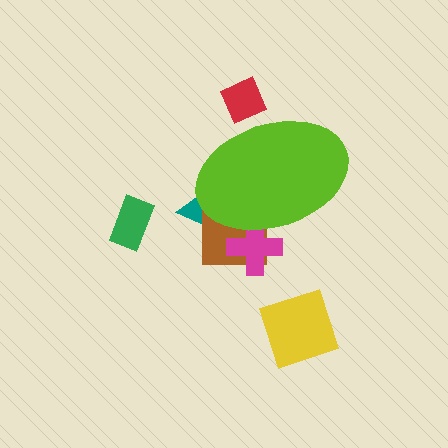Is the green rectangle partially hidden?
No, the green rectangle is fully visible.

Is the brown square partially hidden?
Yes, the brown square is partially hidden behind the lime ellipse.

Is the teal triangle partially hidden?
Yes, the teal triangle is partially hidden behind the lime ellipse.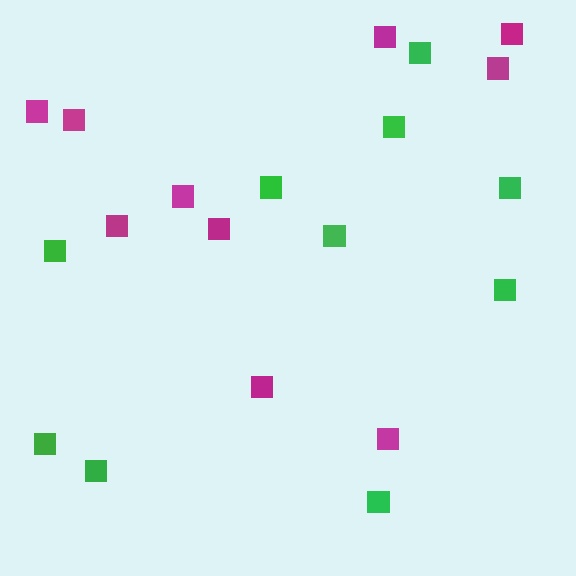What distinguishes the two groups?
There are 2 groups: one group of magenta squares (10) and one group of green squares (10).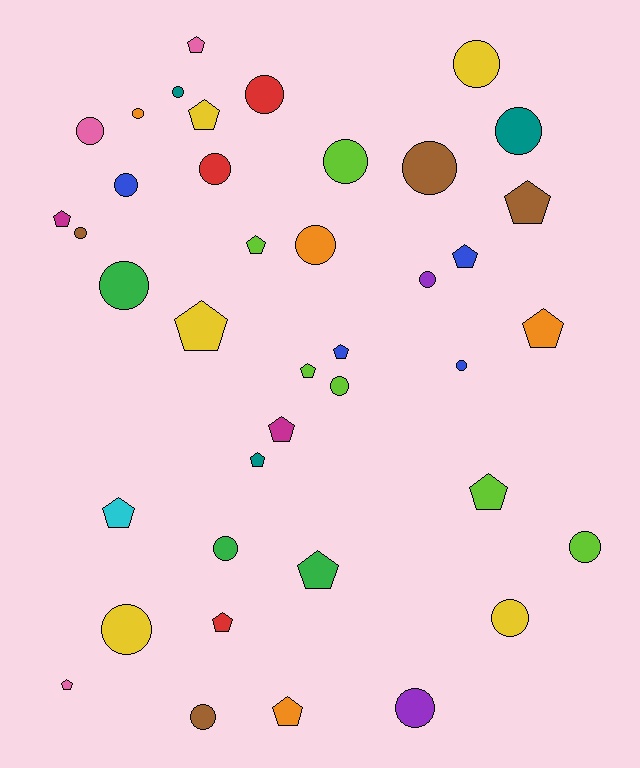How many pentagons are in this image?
There are 18 pentagons.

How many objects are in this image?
There are 40 objects.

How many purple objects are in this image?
There are 2 purple objects.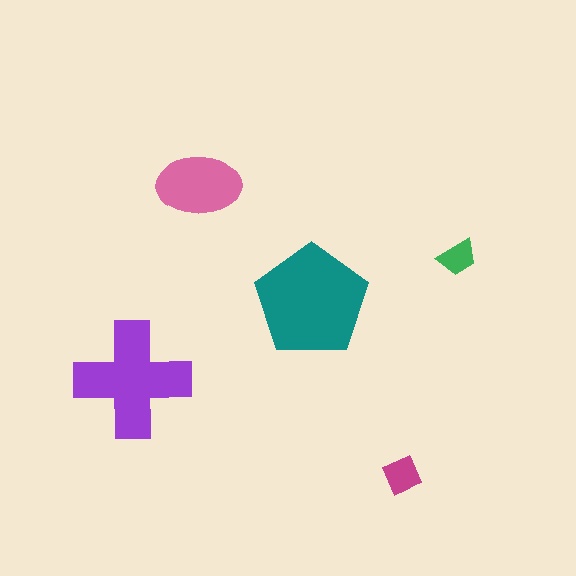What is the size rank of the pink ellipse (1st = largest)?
3rd.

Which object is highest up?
The pink ellipse is topmost.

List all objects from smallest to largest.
The green trapezoid, the magenta diamond, the pink ellipse, the purple cross, the teal pentagon.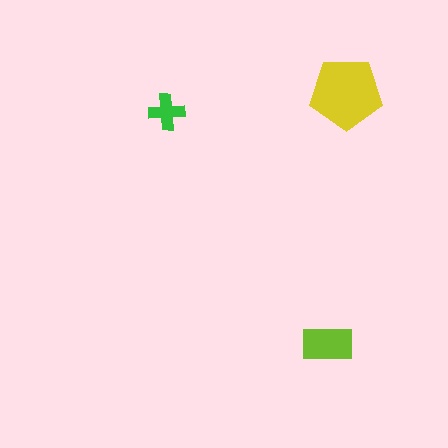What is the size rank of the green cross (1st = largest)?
3rd.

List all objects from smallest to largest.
The green cross, the lime rectangle, the yellow pentagon.